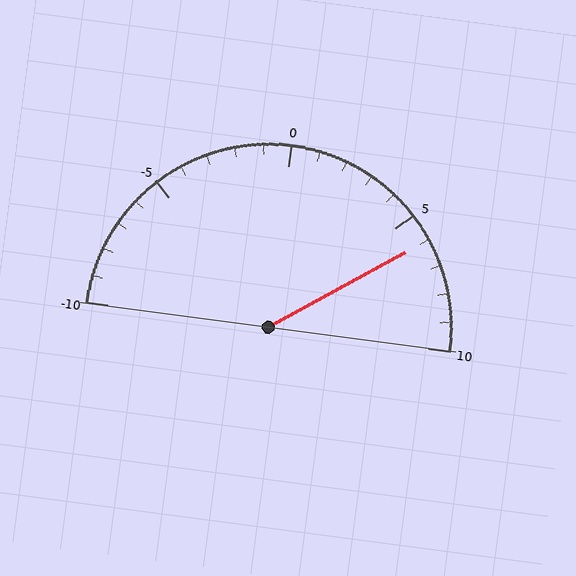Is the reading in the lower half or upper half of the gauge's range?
The reading is in the upper half of the range (-10 to 10).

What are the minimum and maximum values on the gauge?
The gauge ranges from -10 to 10.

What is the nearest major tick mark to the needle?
The nearest major tick mark is 5.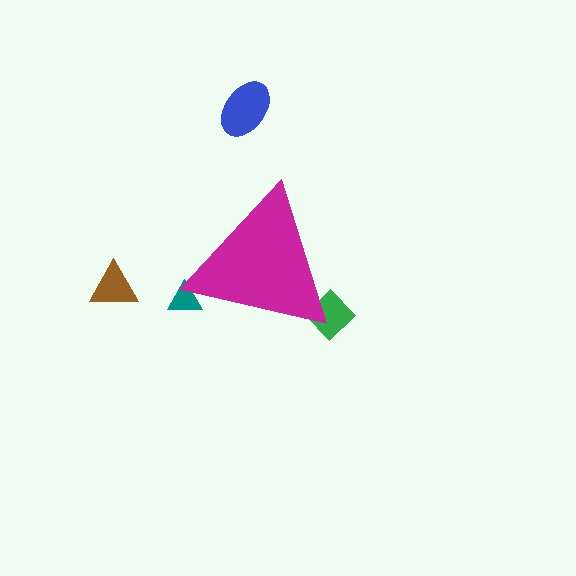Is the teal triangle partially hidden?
Yes, the teal triangle is partially hidden behind the magenta triangle.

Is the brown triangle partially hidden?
No, the brown triangle is fully visible.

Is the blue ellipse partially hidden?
No, the blue ellipse is fully visible.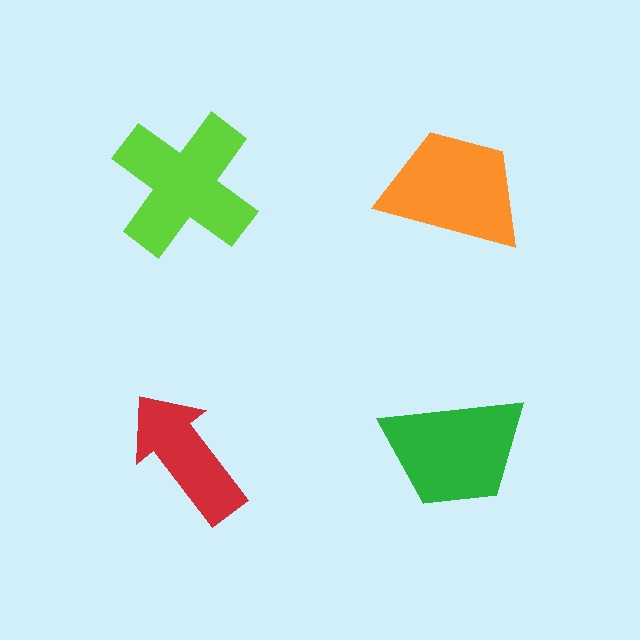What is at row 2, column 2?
A green trapezoid.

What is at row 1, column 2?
An orange trapezoid.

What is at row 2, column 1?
A red arrow.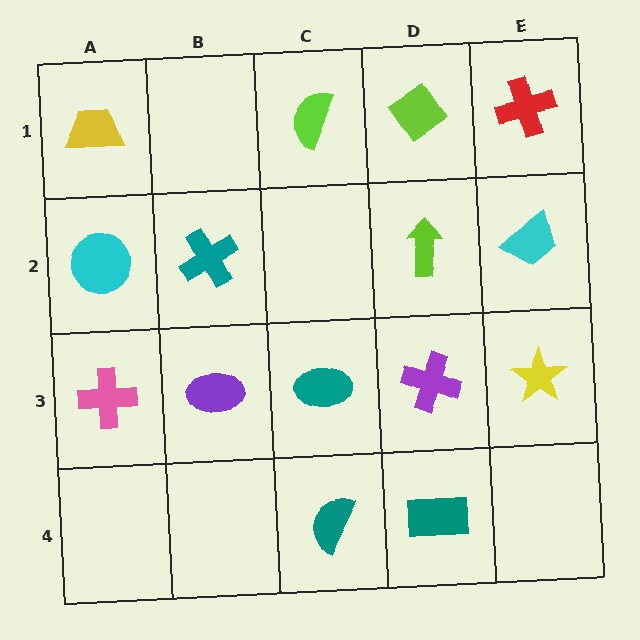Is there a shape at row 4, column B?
No, that cell is empty.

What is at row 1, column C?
A lime semicircle.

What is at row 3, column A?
A pink cross.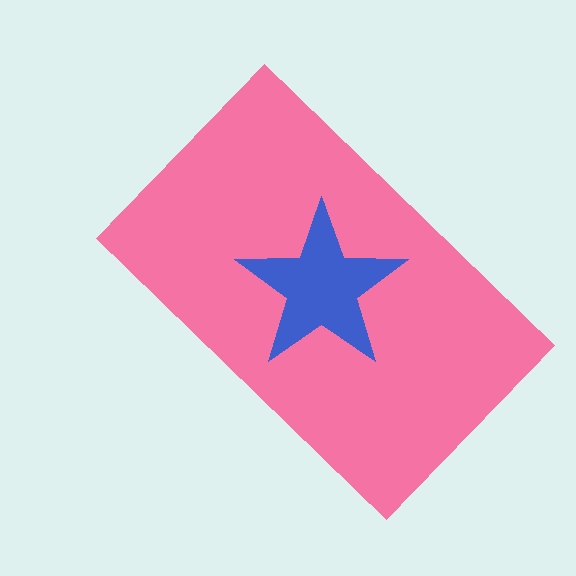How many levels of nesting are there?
2.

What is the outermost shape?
The pink rectangle.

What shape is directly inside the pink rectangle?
The blue star.